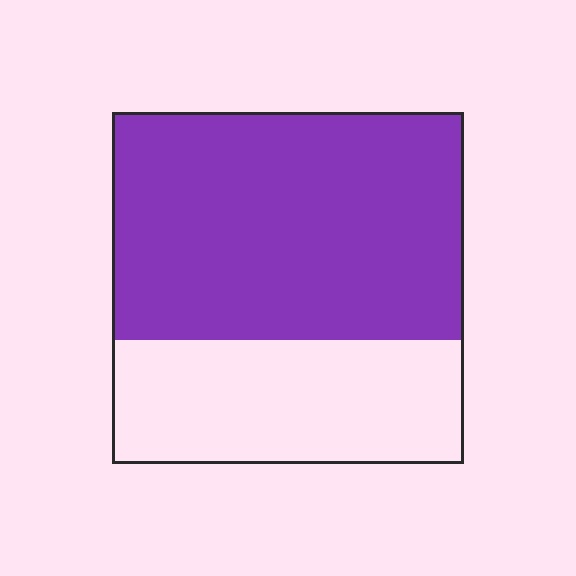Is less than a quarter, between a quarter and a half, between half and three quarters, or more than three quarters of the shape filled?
Between half and three quarters.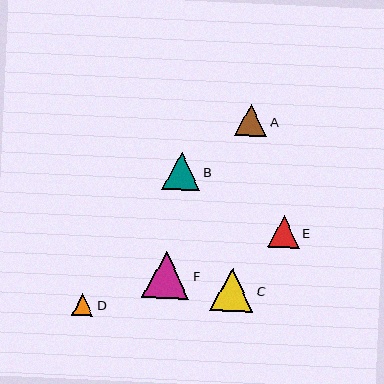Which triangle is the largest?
Triangle F is the largest with a size of approximately 47 pixels.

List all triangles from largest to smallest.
From largest to smallest: F, C, B, A, E, D.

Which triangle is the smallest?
Triangle D is the smallest with a size of approximately 21 pixels.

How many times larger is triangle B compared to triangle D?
Triangle B is approximately 1.8 times the size of triangle D.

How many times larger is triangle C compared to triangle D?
Triangle C is approximately 2.0 times the size of triangle D.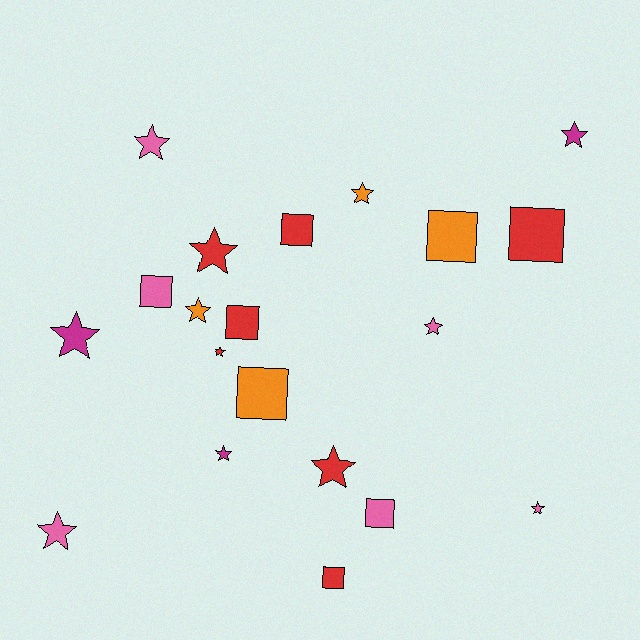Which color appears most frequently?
Red, with 7 objects.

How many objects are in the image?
There are 20 objects.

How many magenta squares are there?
There are no magenta squares.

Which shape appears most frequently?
Star, with 12 objects.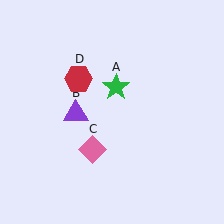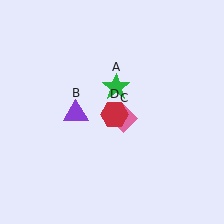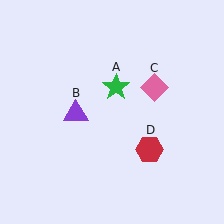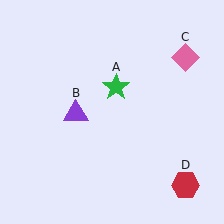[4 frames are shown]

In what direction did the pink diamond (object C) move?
The pink diamond (object C) moved up and to the right.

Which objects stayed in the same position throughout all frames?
Green star (object A) and purple triangle (object B) remained stationary.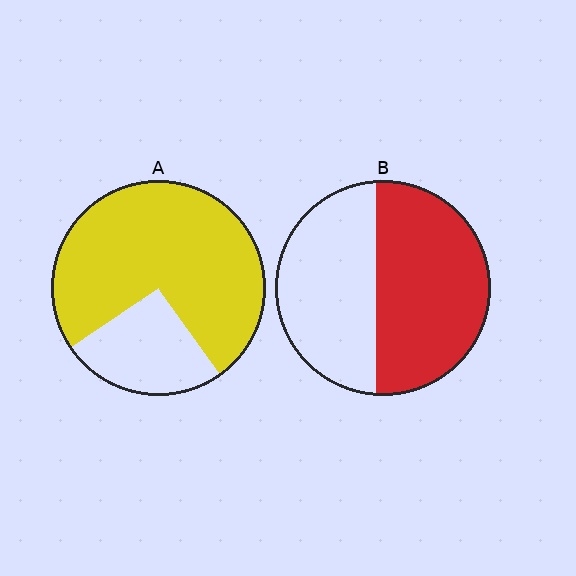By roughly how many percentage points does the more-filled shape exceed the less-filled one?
By roughly 20 percentage points (A over B).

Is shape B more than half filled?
Yes.